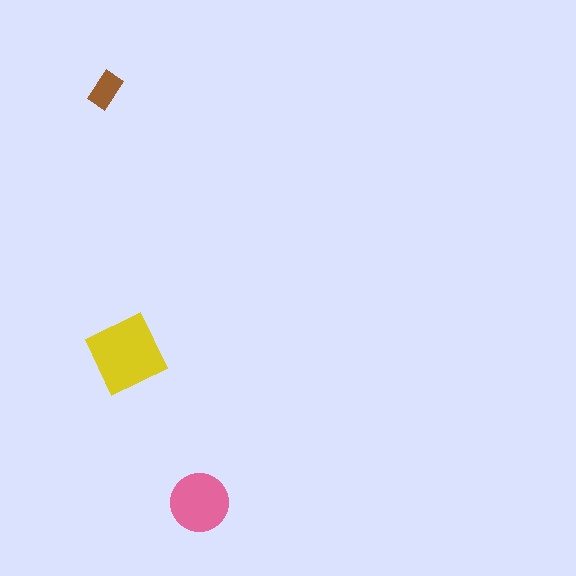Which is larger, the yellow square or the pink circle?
The yellow square.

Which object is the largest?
The yellow square.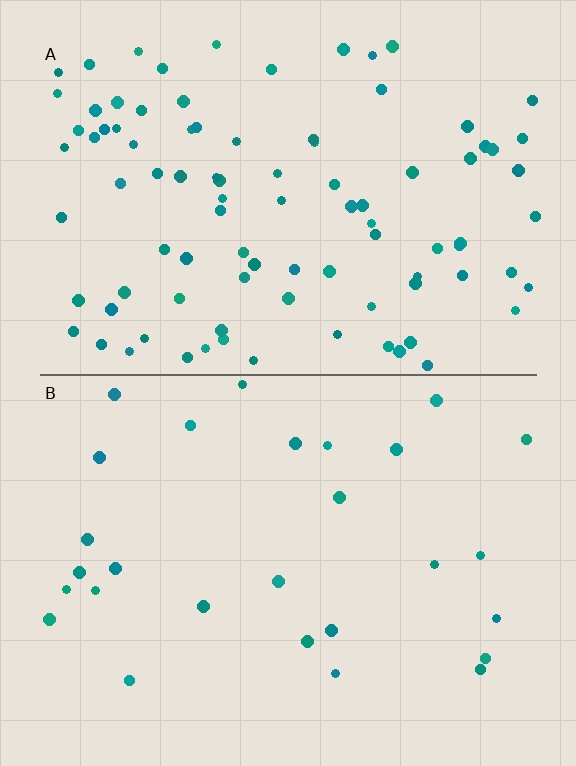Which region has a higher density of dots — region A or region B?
A (the top).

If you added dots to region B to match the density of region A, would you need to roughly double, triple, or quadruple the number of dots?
Approximately triple.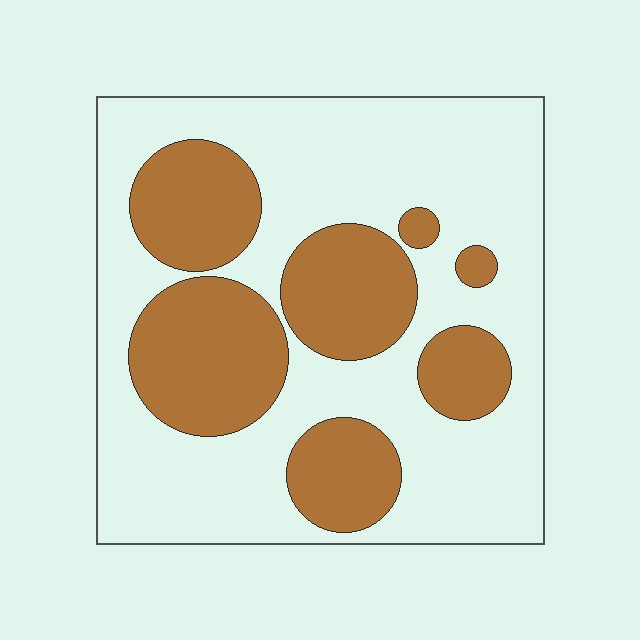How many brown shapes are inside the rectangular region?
7.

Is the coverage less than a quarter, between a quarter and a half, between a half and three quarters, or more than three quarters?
Between a quarter and a half.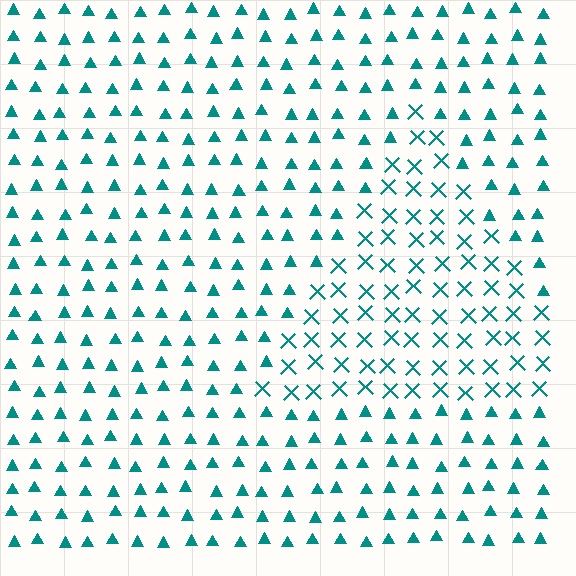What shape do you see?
I see a triangle.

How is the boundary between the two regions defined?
The boundary is defined by a change in element shape: X marks inside vs. triangles outside. All elements share the same color and spacing.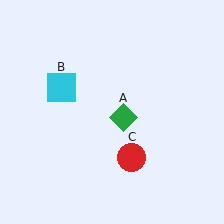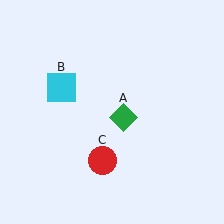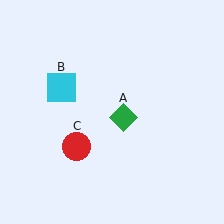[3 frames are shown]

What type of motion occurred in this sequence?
The red circle (object C) rotated clockwise around the center of the scene.